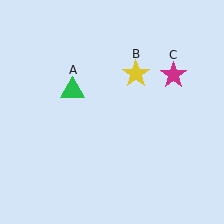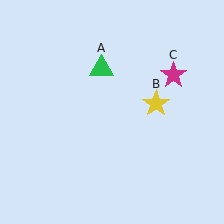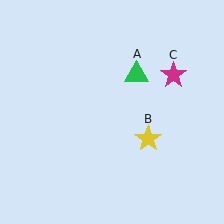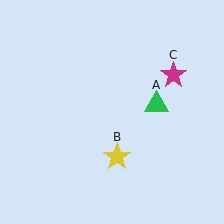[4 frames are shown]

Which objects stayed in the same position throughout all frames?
Magenta star (object C) remained stationary.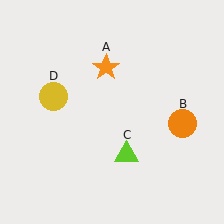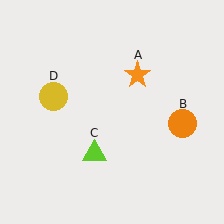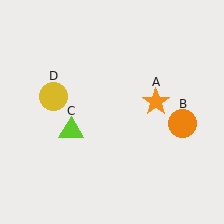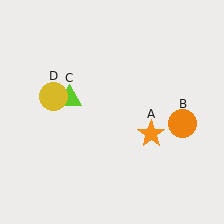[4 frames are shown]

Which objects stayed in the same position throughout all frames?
Orange circle (object B) and yellow circle (object D) remained stationary.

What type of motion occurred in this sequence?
The orange star (object A), lime triangle (object C) rotated clockwise around the center of the scene.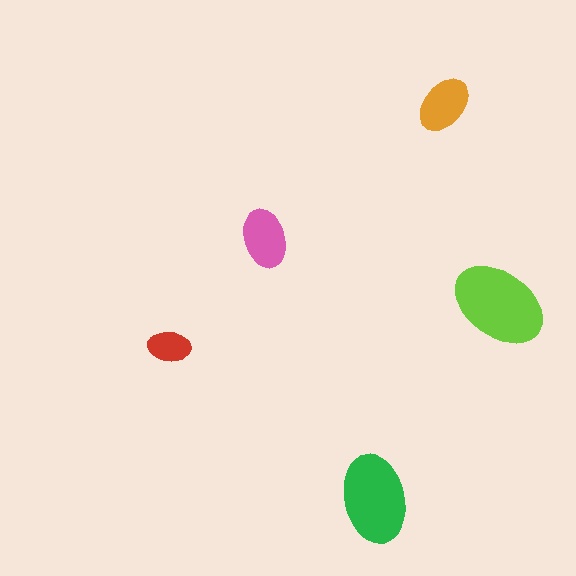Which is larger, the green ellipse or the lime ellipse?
The lime one.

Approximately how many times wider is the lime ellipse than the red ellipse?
About 2 times wider.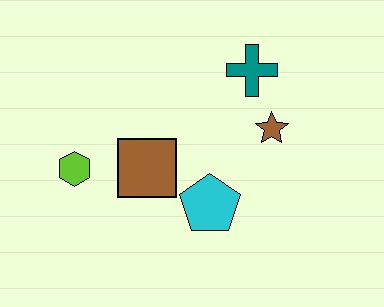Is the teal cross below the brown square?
No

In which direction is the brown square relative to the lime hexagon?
The brown square is to the right of the lime hexagon.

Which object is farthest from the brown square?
The teal cross is farthest from the brown square.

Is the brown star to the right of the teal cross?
Yes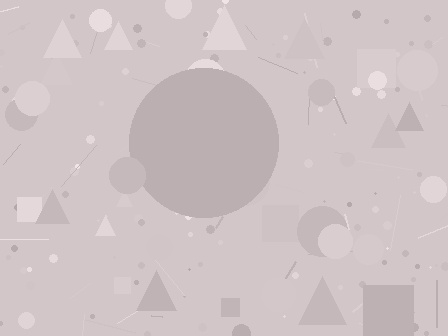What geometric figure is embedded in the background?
A circle is embedded in the background.